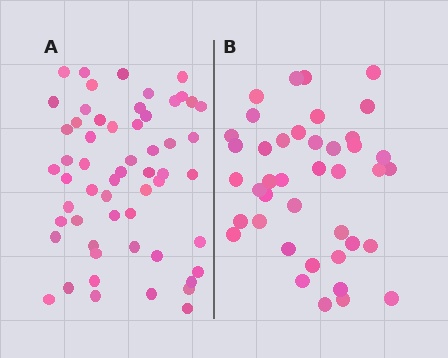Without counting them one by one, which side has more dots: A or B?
Region A (the left region) has more dots.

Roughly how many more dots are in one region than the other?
Region A has approximately 15 more dots than region B.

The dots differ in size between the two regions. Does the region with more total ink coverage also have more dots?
No. Region B has more total ink coverage because its dots are larger, but region A actually contains more individual dots. Total area can be misleading — the number of items is what matters here.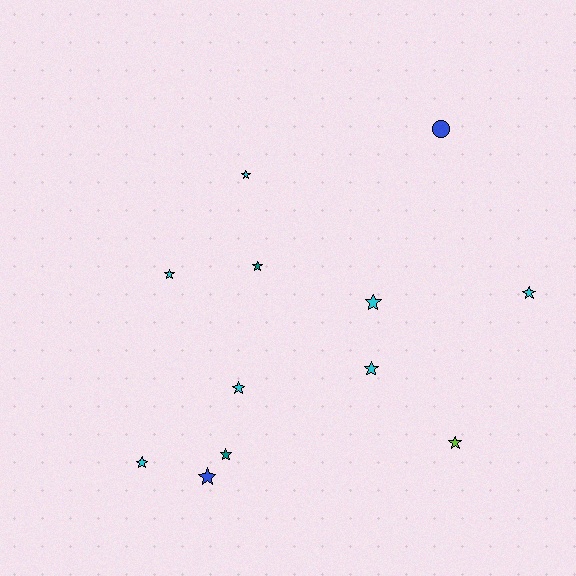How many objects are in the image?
There are 12 objects.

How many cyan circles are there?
There are no cyan circles.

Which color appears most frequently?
Cyan, with 7 objects.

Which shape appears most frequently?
Star, with 11 objects.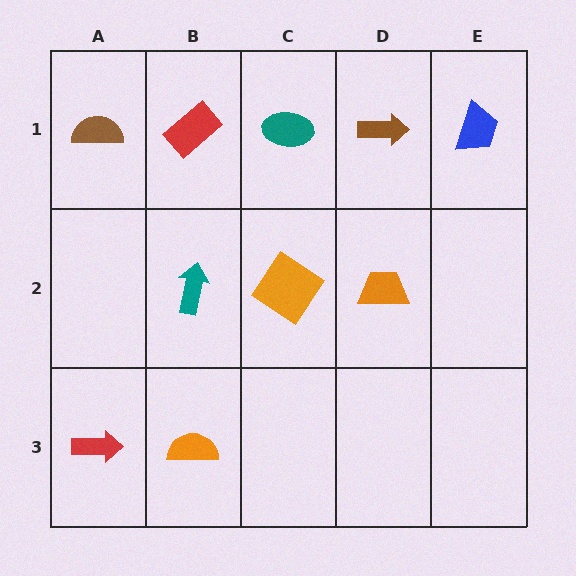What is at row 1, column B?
A red rectangle.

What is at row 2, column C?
An orange diamond.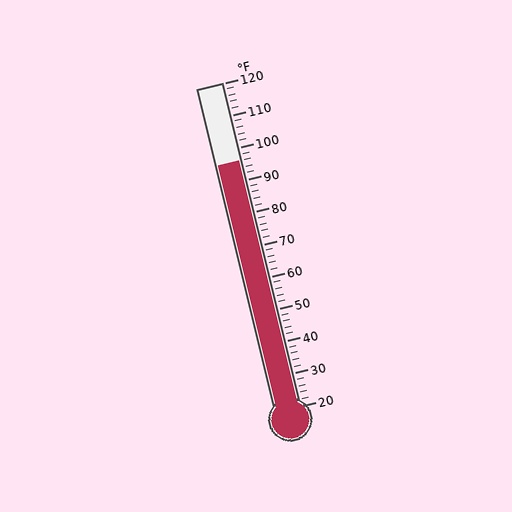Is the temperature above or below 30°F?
The temperature is above 30°F.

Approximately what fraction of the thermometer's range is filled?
The thermometer is filled to approximately 75% of its range.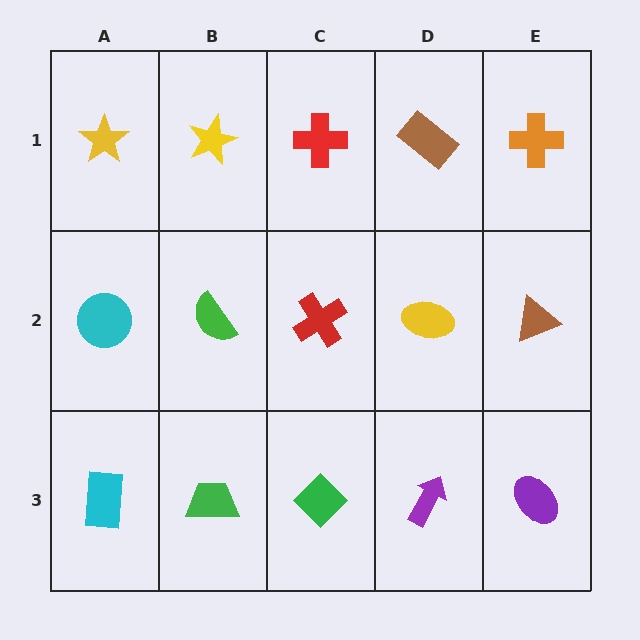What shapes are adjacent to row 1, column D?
A yellow ellipse (row 2, column D), a red cross (row 1, column C), an orange cross (row 1, column E).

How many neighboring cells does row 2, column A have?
3.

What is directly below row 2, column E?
A purple ellipse.